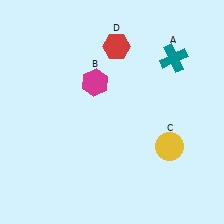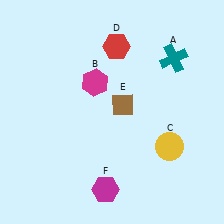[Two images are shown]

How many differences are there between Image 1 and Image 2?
There are 2 differences between the two images.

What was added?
A brown diamond (E), a magenta hexagon (F) were added in Image 2.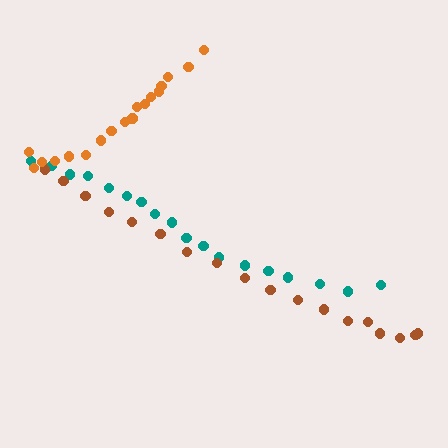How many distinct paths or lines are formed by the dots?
There are 3 distinct paths.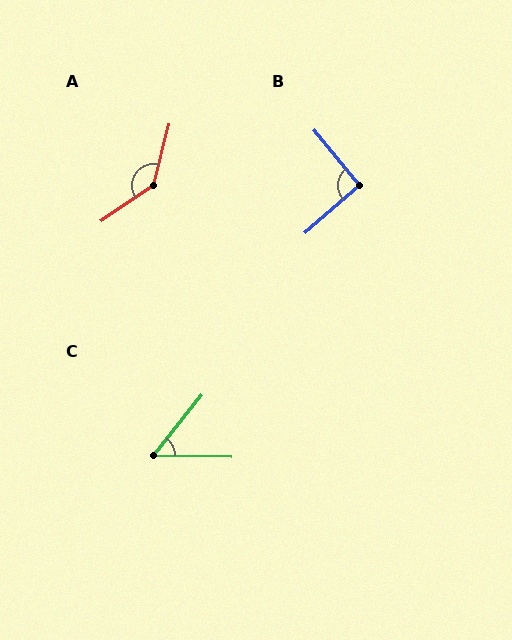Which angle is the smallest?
C, at approximately 52 degrees.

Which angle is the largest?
A, at approximately 139 degrees.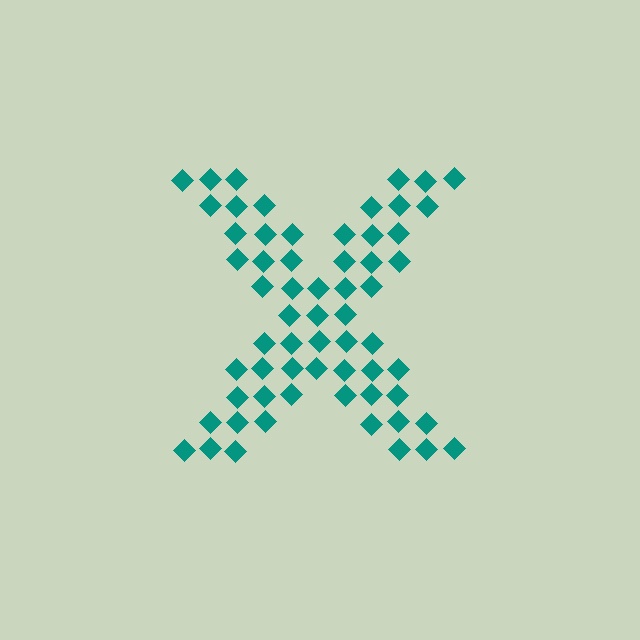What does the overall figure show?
The overall figure shows the letter X.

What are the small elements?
The small elements are diamonds.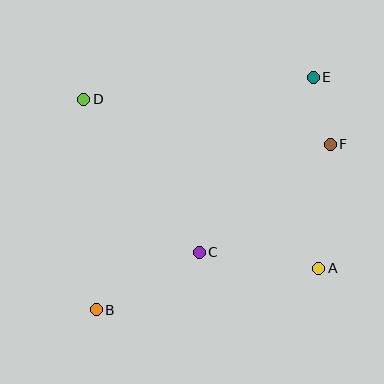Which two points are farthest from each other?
Points B and E are farthest from each other.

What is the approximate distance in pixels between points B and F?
The distance between B and F is approximately 287 pixels.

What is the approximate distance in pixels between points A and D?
The distance between A and D is approximately 290 pixels.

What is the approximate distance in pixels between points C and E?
The distance between C and E is approximately 209 pixels.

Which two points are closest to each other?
Points E and F are closest to each other.